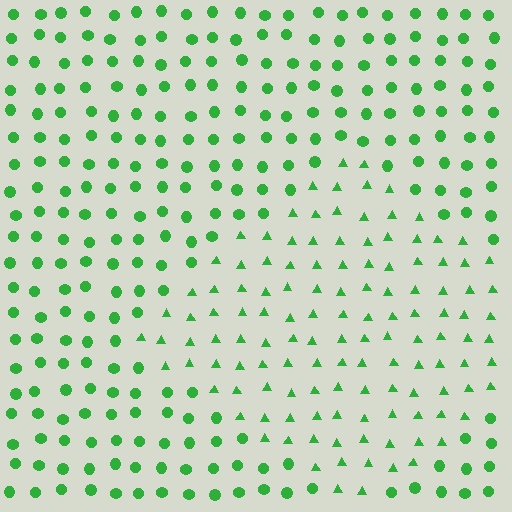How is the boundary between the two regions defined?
The boundary is defined by a change in element shape: triangles inside vs. circles outside. All elements share the same color and spacing.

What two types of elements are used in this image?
The image uses triangles inside the diamond region and circles outside it.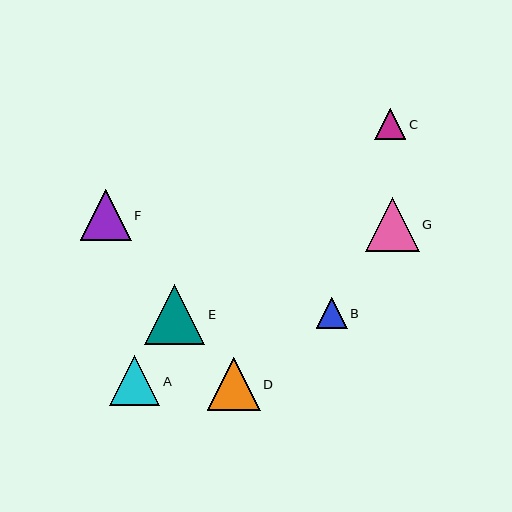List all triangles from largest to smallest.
From largest to smallest: E, G, D, F, A, C, B.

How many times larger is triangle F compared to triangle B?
Triangle F is approximately 1.7 times the size of triangle B.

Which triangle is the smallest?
Triangle B is the smallest with a size of approximately 31 pixels.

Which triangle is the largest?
Triangle E is the largest with a size of approximately 60 pixels.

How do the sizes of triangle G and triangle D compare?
Triangle G and triangle D are approximately the same size.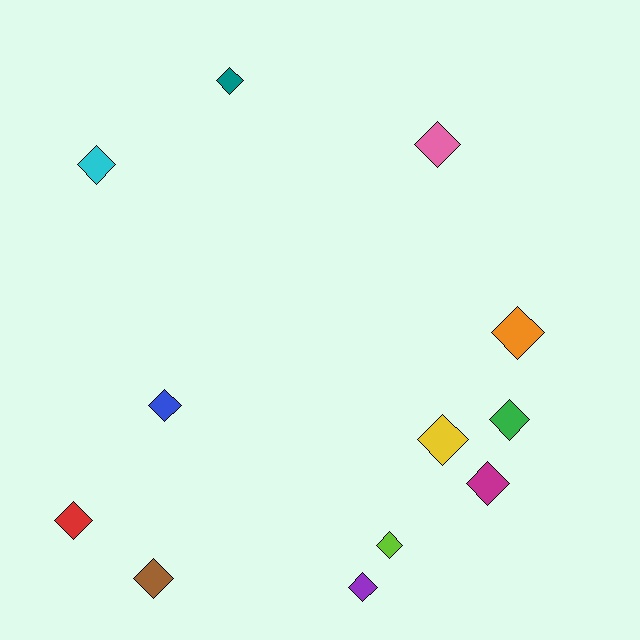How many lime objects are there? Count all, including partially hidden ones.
There is 1 lime object.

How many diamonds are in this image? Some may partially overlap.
There are 12 diamonds.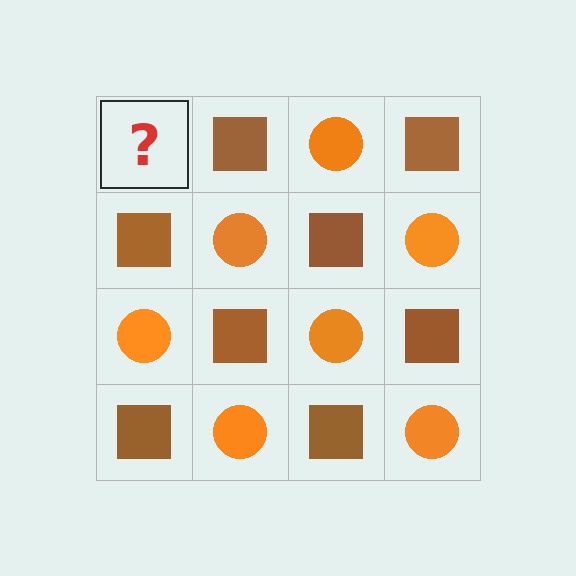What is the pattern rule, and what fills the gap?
The rule is that it alternates orange circle and brown square in a checkerboard pattern. The gap should be filled with an orange circle.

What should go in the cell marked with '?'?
The missing cell should contain an orange circle.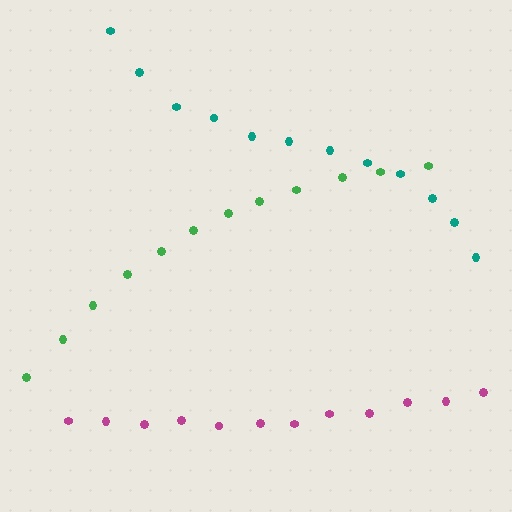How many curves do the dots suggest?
There are 3 distinct paths.